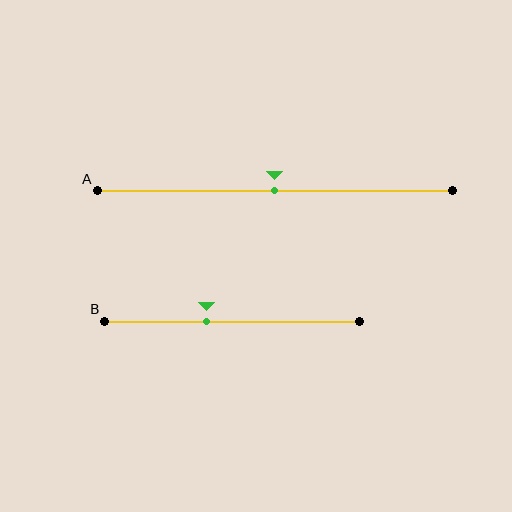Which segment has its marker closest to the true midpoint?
Segment A has its marker closest to the true midpoint.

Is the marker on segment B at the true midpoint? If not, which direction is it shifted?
No, the marker on segment B is shifted to the left by about 10% of the segment length.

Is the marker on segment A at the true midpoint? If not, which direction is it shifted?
Yes, the marker on segment A is at the true midpoint.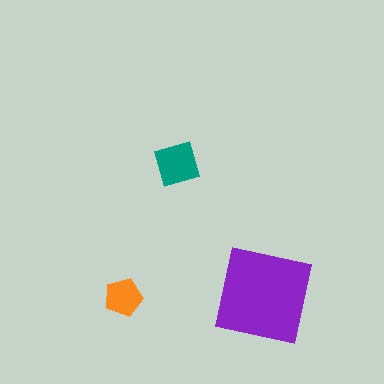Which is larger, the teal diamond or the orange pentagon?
The teal diamond.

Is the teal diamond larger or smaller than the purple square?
Smaller.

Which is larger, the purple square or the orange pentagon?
The purple square.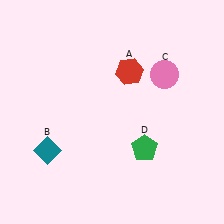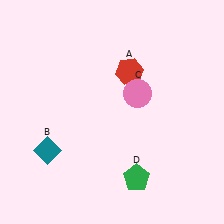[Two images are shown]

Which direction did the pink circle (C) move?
The pink circle (C) moved left.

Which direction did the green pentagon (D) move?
The green pentagon (D) moved down.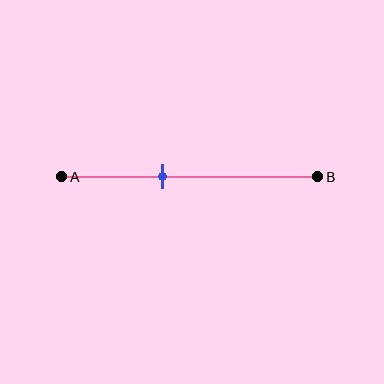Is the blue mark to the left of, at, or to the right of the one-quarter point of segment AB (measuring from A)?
The blue mark is to the right of the one-quarter point of segment AB.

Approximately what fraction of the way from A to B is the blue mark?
The blue mark is approximately 40% of the way from A to B.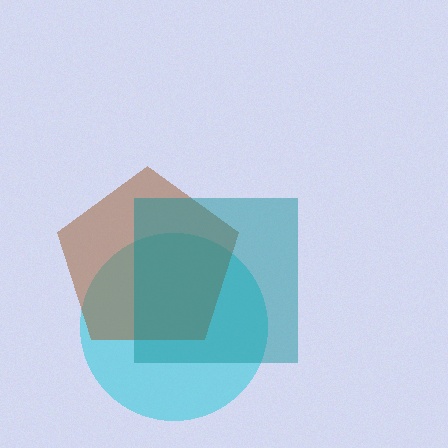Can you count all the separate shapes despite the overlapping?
Yes, there are 3 separate shapes.